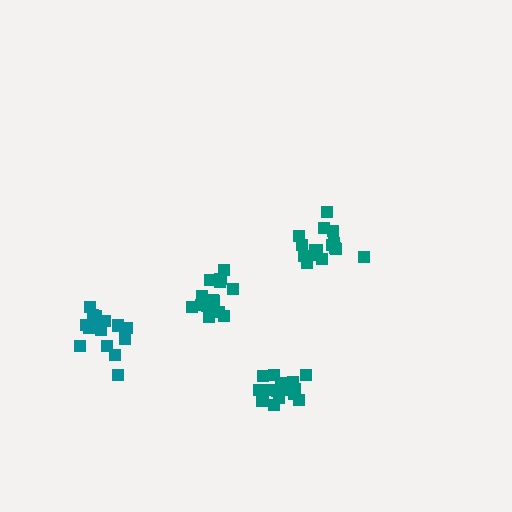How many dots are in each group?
Group 1: 16 dots, Group 2: 18 dots, Group 3: 16 dots, Group 4: 14 dots (64 total).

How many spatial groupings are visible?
There are 4 spatial groupings.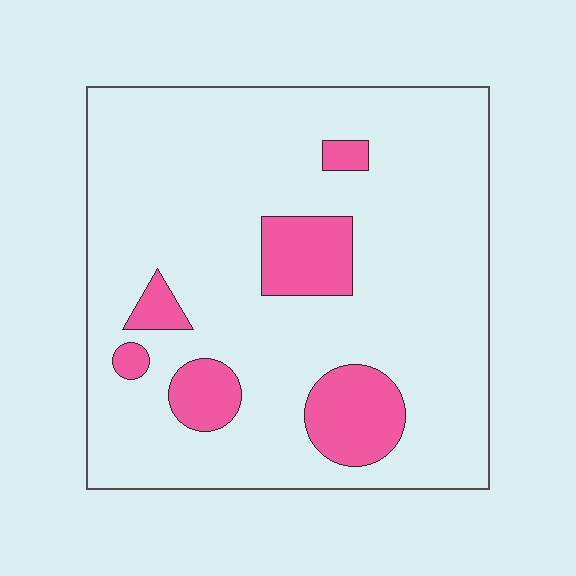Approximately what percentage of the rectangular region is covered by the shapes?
Approximately 15%.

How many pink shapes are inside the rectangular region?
6.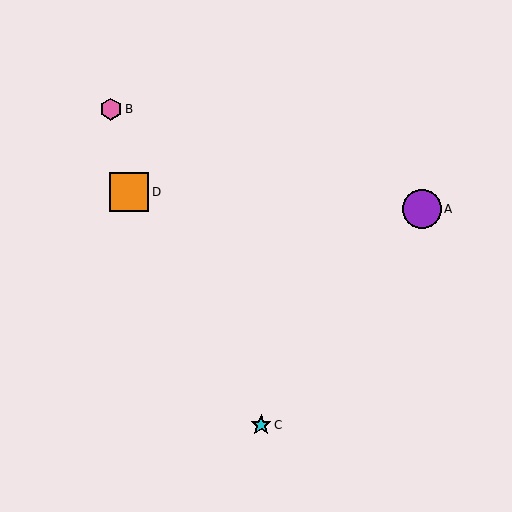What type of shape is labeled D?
Shape D is an orange square.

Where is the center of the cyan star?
The center of the cyan star is at (261, 425).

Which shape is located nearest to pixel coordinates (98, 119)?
The pink hexagon (labeled B) at (111, 109) is nearest to that location.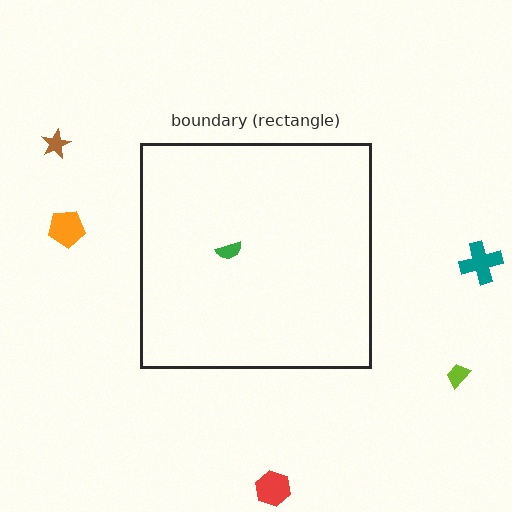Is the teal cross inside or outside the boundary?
Outside.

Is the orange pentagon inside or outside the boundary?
Outside.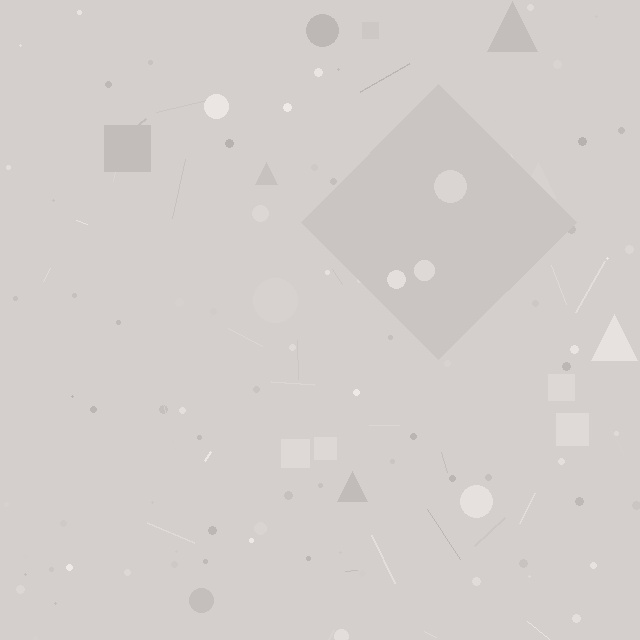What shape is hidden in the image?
A diamond is hidden in the image.